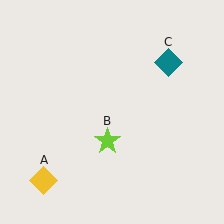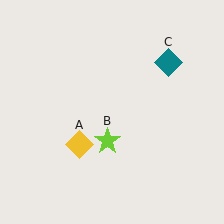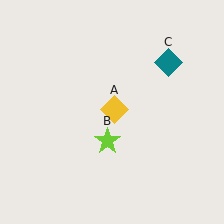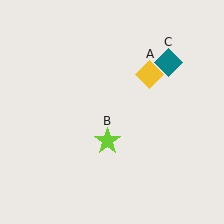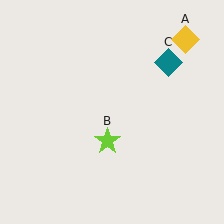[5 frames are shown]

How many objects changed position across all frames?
1 object changed position: yellow diamond (object A).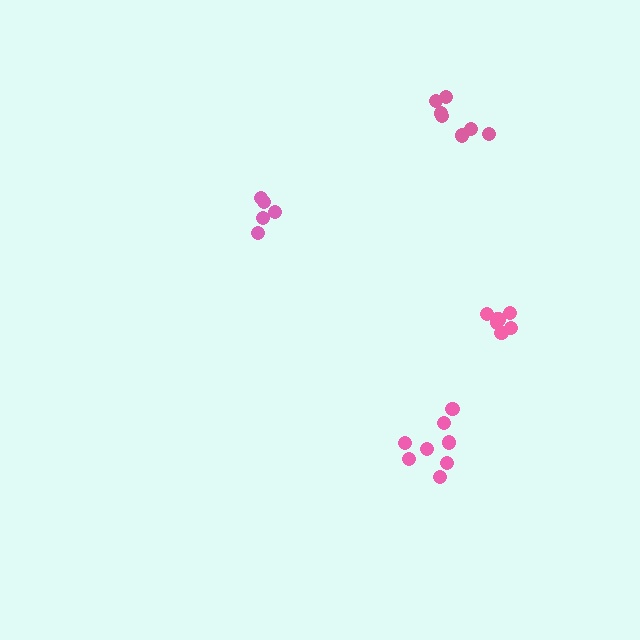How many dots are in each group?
Group 1: 7 dots, Group 2: 5 dots, Group 3: 8 dots, Group 4: 7 dots (27 total).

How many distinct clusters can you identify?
There are 4 distinct clusters.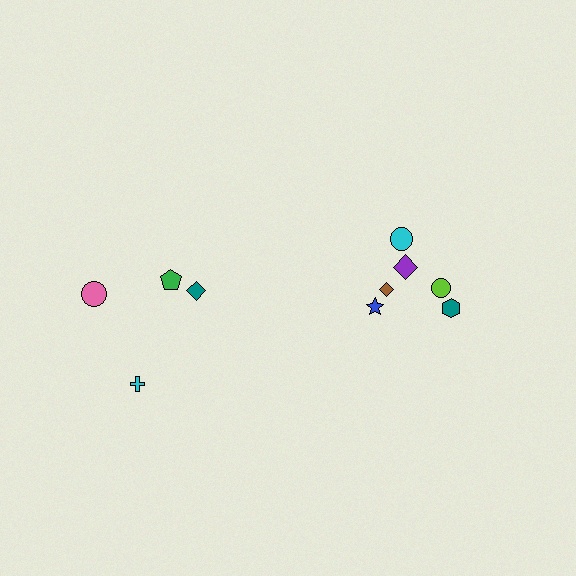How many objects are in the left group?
There are 4 objects.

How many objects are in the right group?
There are 6 objects.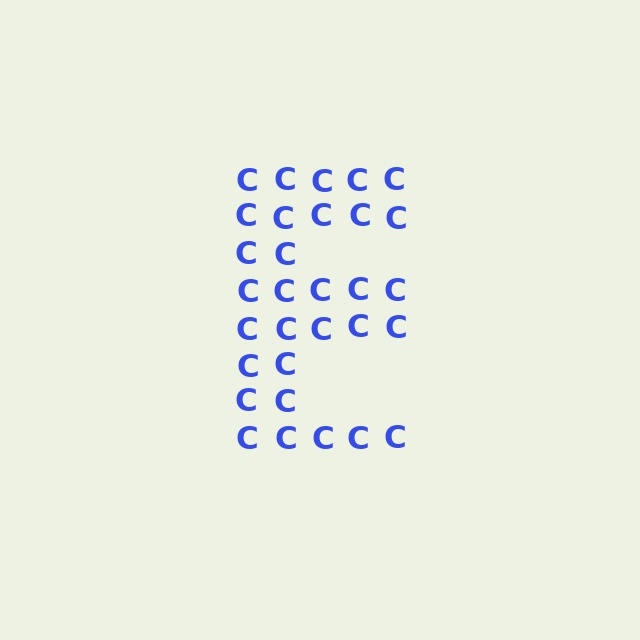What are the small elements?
The small elements are letter C's.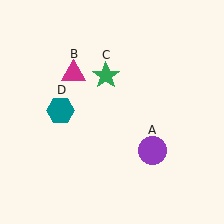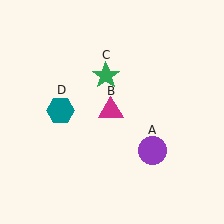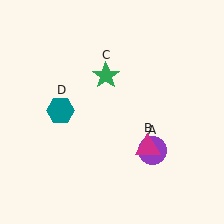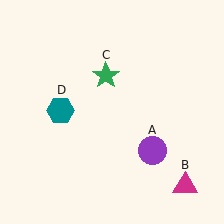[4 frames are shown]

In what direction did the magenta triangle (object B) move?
The magenta triangle (object B) moved down and to the right.